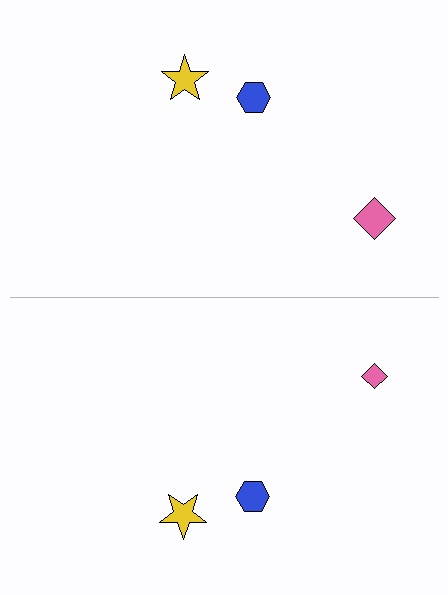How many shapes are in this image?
There are 6 shapes in this image.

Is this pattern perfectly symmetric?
No, the pattern is not perfectly symmetric. The pink diamond on the bottom side has a different size than its mirror counterpart.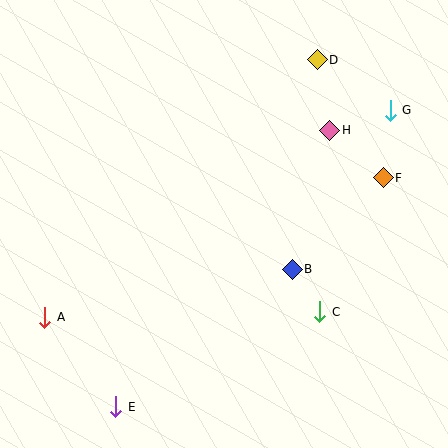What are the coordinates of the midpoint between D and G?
The midpoint between D and G is at (354, 85).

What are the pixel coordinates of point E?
Point E is at (116, 407).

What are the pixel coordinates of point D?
Point D is at (317, 60).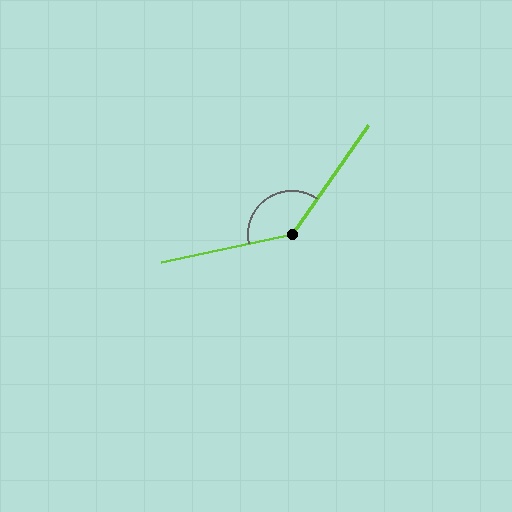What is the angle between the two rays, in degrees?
Approximately 137 degrees.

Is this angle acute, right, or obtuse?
It is obtuse.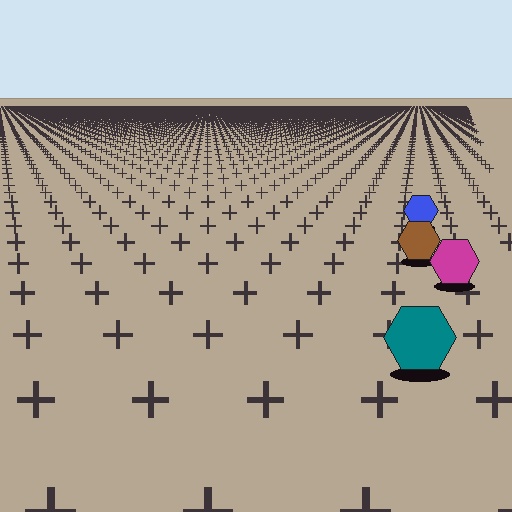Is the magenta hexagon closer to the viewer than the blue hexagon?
Yes. The magenta hexagon is closer — you can tell from the texture gradient: the ground texture is coarser near it.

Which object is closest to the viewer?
The teal hexagon is closest. The texture marks near it are larger and more spread out.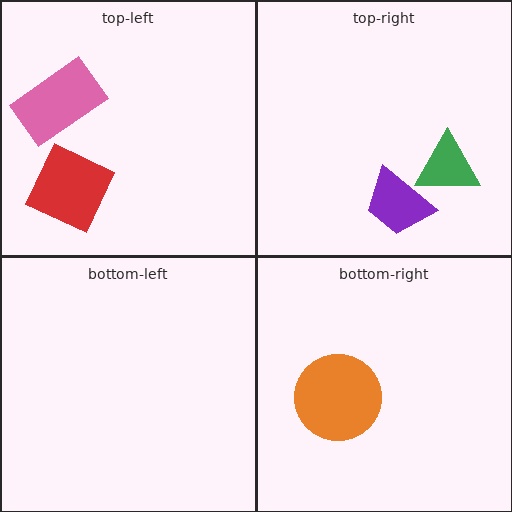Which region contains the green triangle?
The top-right region.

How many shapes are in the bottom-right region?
1.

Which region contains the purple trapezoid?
The top-right region.